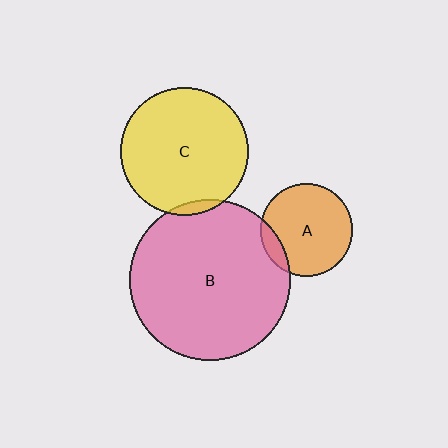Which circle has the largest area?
Circle B (pink).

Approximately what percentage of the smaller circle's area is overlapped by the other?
Approximately 10%.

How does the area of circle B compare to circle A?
Approximately 3.0 times.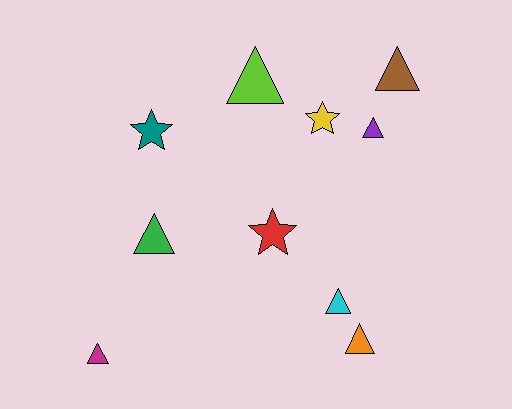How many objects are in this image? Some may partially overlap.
There are 10 objects.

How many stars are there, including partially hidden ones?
There are 3 stars.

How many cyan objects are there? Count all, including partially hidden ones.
There is 1 cyan object.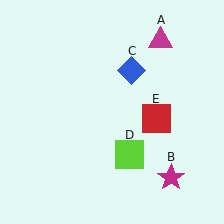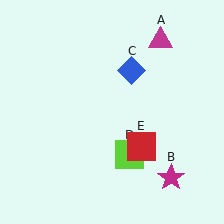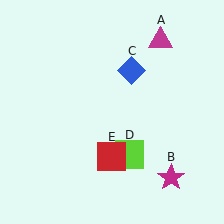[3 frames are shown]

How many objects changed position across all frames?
1 object changed position: red square (object E).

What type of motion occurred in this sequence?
The red square (object E) rotated clockwise around the center of the scene.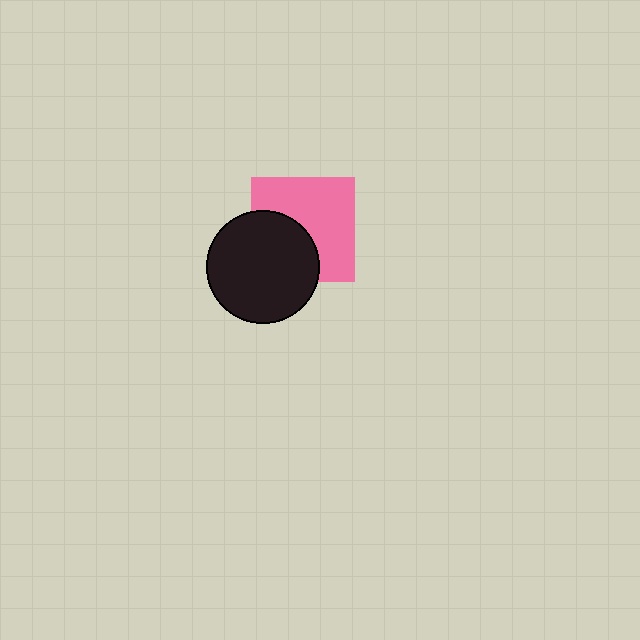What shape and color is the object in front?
The object in front is a black circle.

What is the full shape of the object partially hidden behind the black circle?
The partially hidden object is a pink square.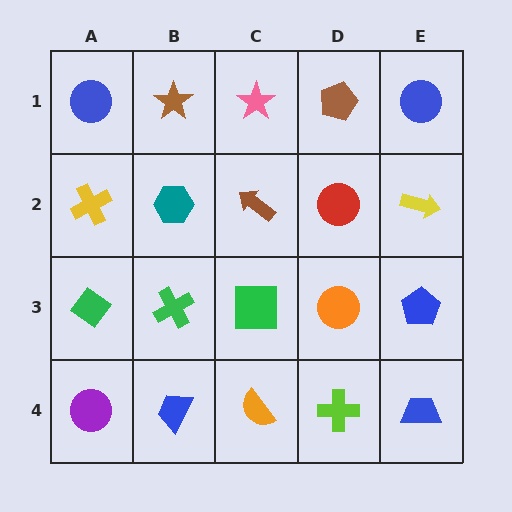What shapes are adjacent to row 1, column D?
A red circle (row 2, column D), a pink star (row 1, column C), a blue circle (row 1, column E).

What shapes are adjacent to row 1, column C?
A brown arrow (row 2, column C), a brown star (row 1, column B), a brown pentagon (row 1, column D).